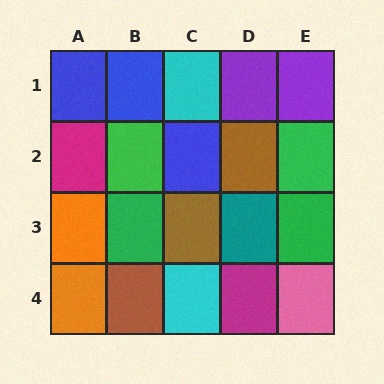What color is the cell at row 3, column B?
Green.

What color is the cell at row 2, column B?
Green.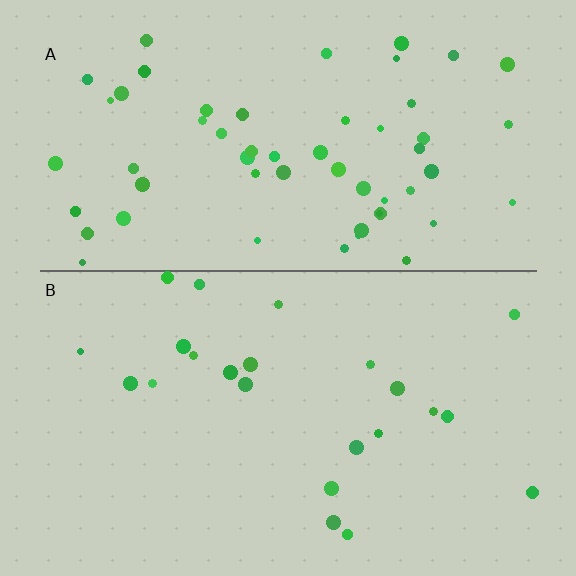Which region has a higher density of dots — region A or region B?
A (the top).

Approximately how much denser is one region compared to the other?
Approximately 2.5× — region A over region B.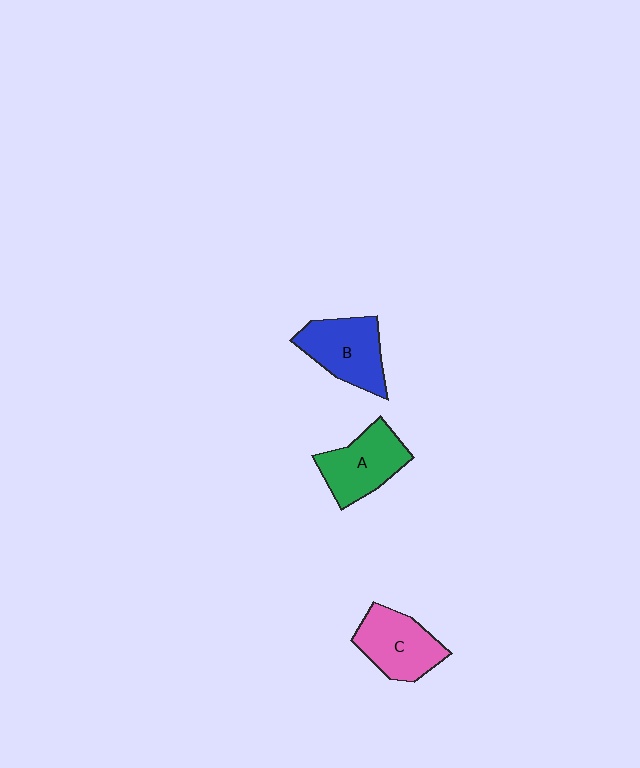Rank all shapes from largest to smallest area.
From largest to smallest: B (blue), A (green), C (pink).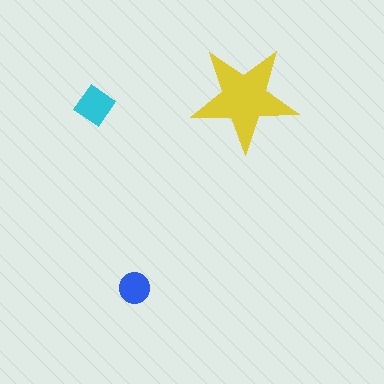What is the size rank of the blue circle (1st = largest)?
3rd.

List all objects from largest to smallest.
The yellow star, the cyan diamond, the blue circle.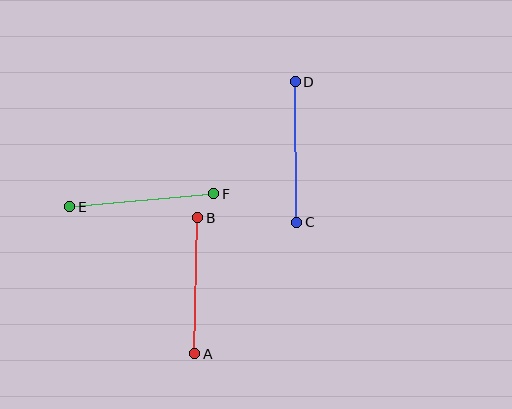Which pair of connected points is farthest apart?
Points E and F are farthest apart.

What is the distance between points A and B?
The distance is approximately 136 pixels.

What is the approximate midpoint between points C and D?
The midpoint is at approximately (296, 152) pixels.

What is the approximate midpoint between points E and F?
The midpoint is at approximately (142, 200) pixels.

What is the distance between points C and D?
The distance is approximately 141 pixels.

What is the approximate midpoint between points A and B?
The midpoint is at approximately (196, 286) pixels.